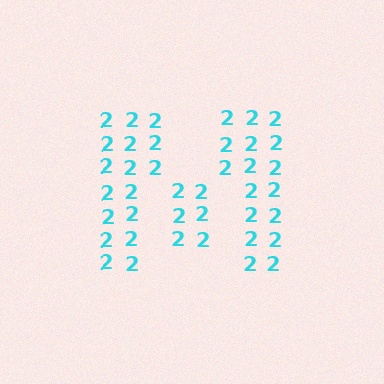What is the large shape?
The large shape is the letter M.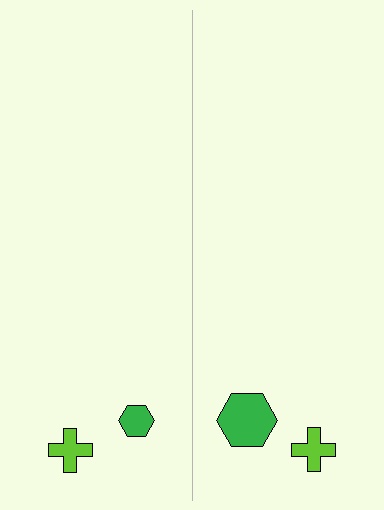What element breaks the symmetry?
The green hexagon on the right side has a different size than its mirror counterpart.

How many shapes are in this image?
There are 4 shapes in this image.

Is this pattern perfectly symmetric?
No, the pattern is not perfectly symmetric. The green hexagon on the right side has a different size than its mirror counterpart.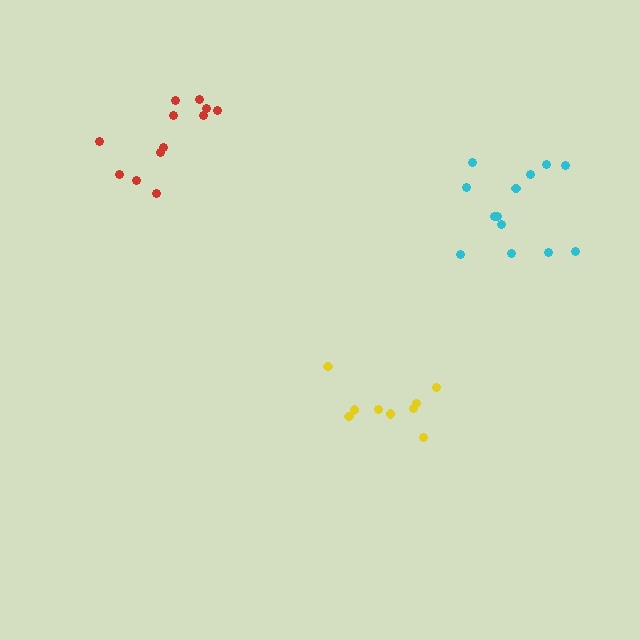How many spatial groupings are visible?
There are 3 spatial groupings.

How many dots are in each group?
Group 1: 13 dots, Group 2: 9 dots, Group 3: 12 dots (34 total).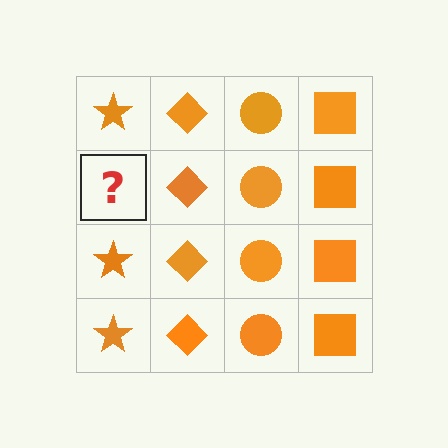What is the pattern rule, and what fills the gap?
The rule is that each column has a consistent shape. The gap should be filled with an orange star.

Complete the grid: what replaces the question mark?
The question mark should be replaced with an orange star.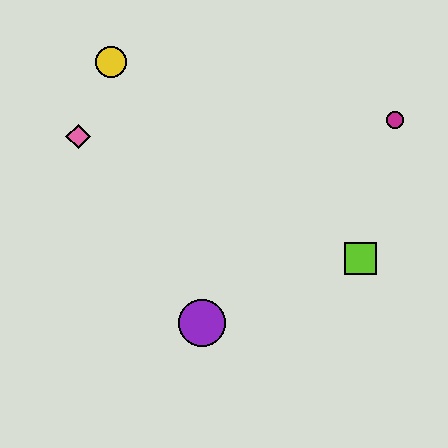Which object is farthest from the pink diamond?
The magenta circle is farthest from the pink diamond.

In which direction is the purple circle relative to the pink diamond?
The purple circle is below the pink diamond.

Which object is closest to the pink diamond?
The yellow circle is closest to the pink diamond.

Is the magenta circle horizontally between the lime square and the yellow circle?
No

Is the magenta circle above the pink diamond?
Yes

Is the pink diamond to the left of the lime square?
Yes